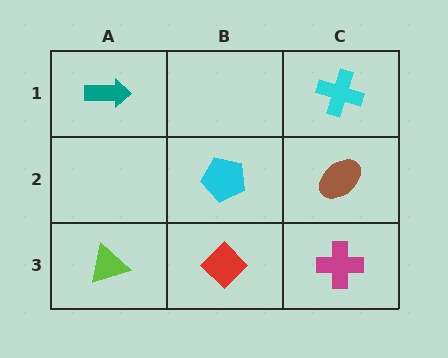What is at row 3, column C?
A magenta cross.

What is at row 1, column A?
A teal arrow.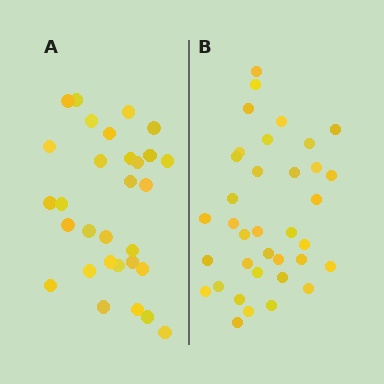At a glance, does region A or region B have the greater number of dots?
Region B (the right region) has more dots.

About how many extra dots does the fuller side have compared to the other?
Region B has about 6 more dots than region A.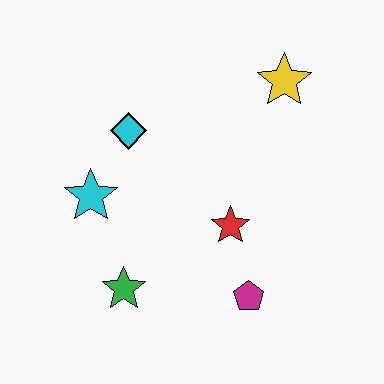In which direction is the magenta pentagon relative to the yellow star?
The magenta pentagon is below the yellow star.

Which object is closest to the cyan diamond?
The cyan star is closest to the cyan diamond.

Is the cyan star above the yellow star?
No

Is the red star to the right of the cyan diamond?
Yes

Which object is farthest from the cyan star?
The yellow star is farthest from the cyan star.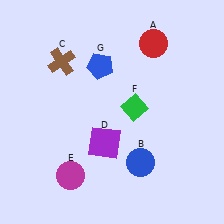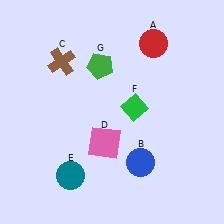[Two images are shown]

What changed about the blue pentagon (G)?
In Image 1, G is blue. In Image 2, it changed to green.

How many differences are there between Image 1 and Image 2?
There are 3 differences between the two images.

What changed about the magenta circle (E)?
In Image 1, E is magenta. In Image 2, it changed to teal.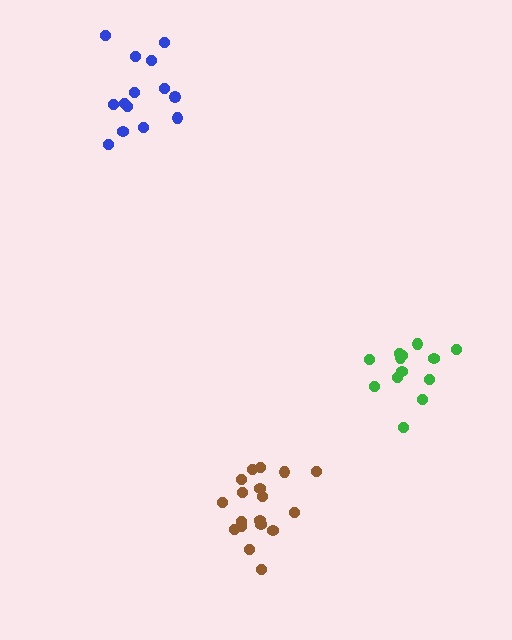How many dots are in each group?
Group 1: 13 dots, Group 2: 18 dots, Group 3: 14 dots (45 total).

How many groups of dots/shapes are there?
There are 3 groups.